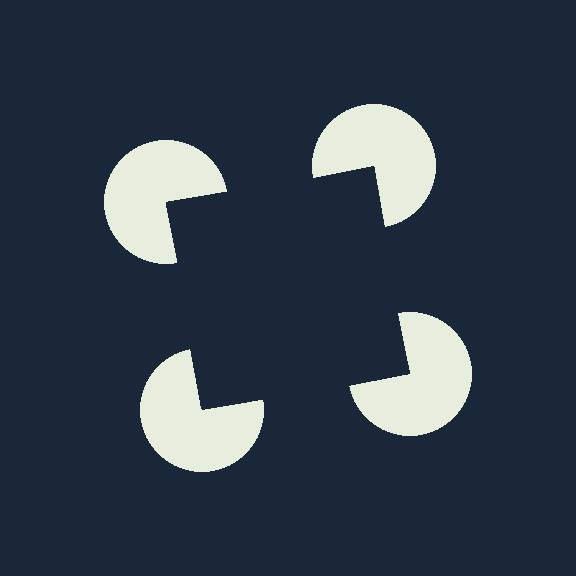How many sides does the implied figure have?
4 sides.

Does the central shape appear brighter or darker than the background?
It typically appears slightly darker than the background, even though no actual brightness change is drawn.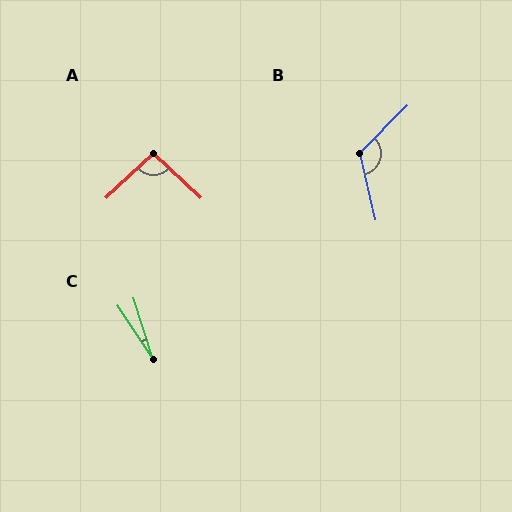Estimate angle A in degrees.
Approximately 94 degrees.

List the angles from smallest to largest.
C (16°), A (94°), B (121°).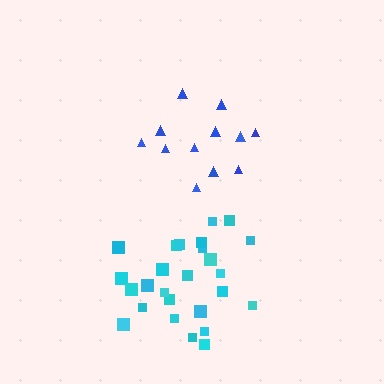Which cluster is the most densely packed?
Cyan.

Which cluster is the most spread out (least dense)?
Blue.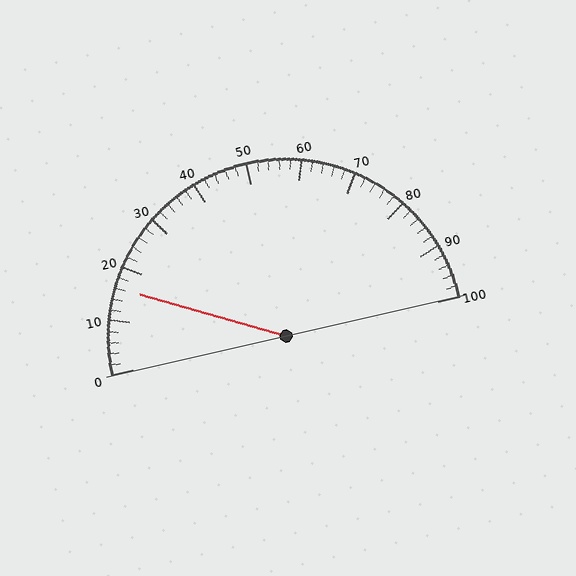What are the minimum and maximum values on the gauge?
The gauge ranges from 0 to 100.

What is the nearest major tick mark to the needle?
The nearest major tick mark is 20.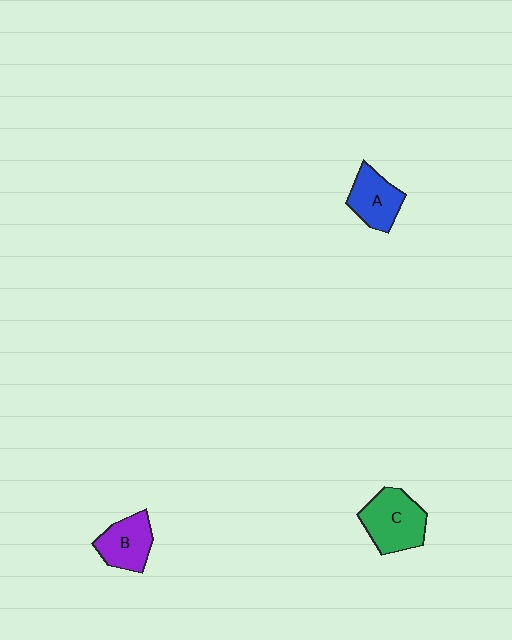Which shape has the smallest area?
Shape A (blue).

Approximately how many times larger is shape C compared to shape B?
Approximately 1.3 times.